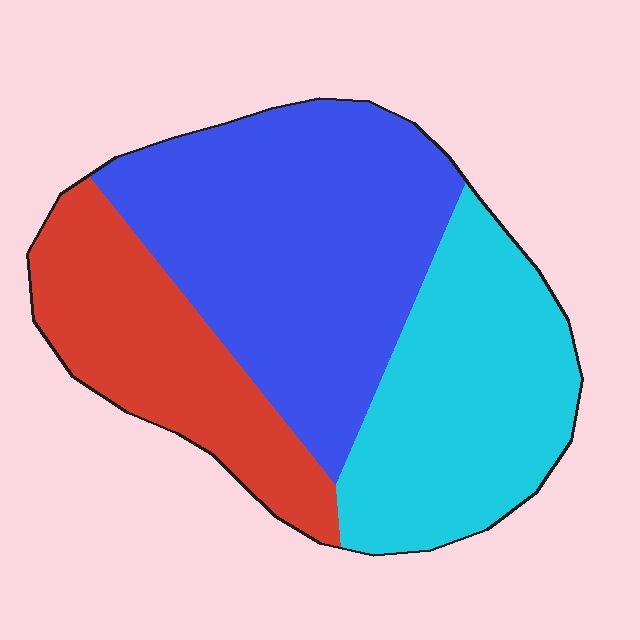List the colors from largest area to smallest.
From largest to smallest: blue, cyan, red.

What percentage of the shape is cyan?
Cyan covers around 30% of the shape.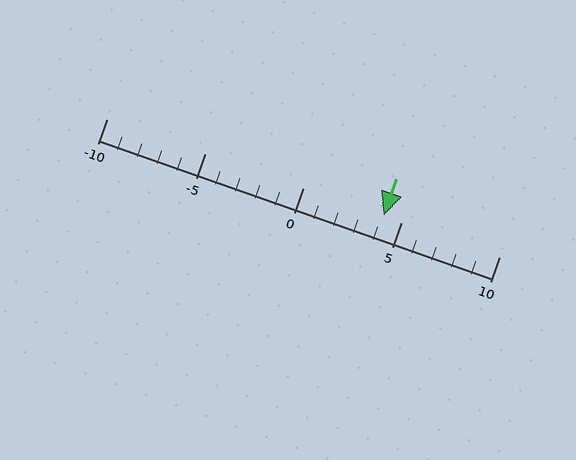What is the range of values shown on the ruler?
The ruler shows values from -10 to 10.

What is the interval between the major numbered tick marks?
The major tick marks are spaced 5 units apart.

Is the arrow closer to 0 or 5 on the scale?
The arrow is closer to 5.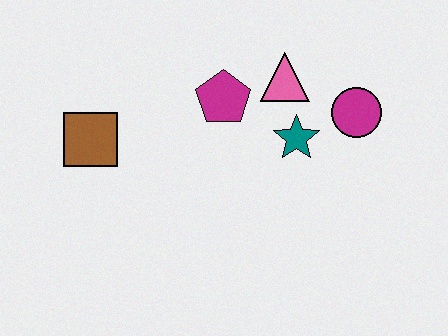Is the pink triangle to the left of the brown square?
No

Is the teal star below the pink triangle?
Yes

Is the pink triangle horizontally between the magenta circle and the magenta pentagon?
Yes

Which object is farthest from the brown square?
The magenta circle is farthest from the brown square.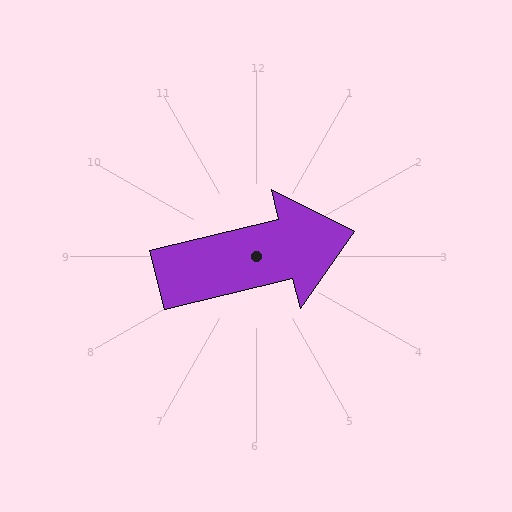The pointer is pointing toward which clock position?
Roughly 3 o'clock.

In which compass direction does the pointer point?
East.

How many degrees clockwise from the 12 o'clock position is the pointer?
Approximately 76 degrees.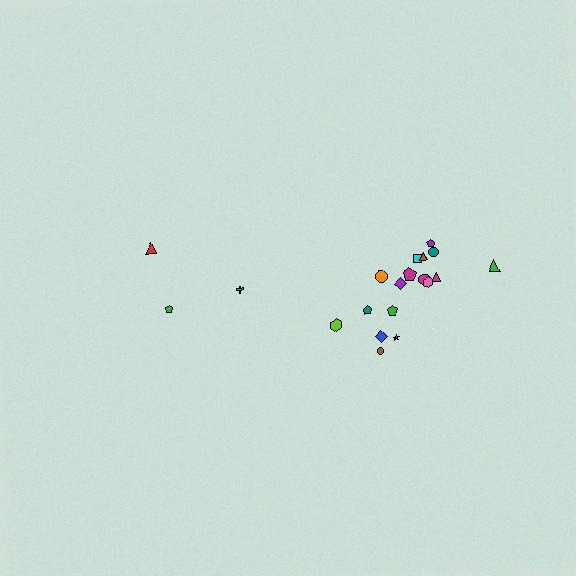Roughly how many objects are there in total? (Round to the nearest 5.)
Roughly 20 objects in total.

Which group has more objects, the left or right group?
The right group.